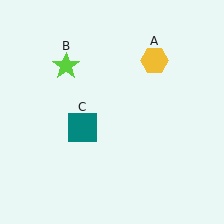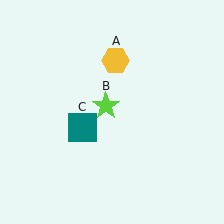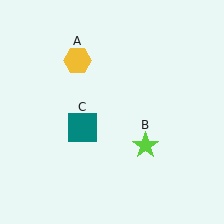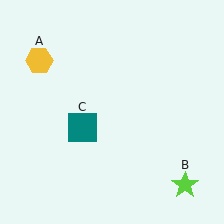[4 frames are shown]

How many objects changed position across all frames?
2 objects changed position: yellow hexagon (object A), lime star (object B).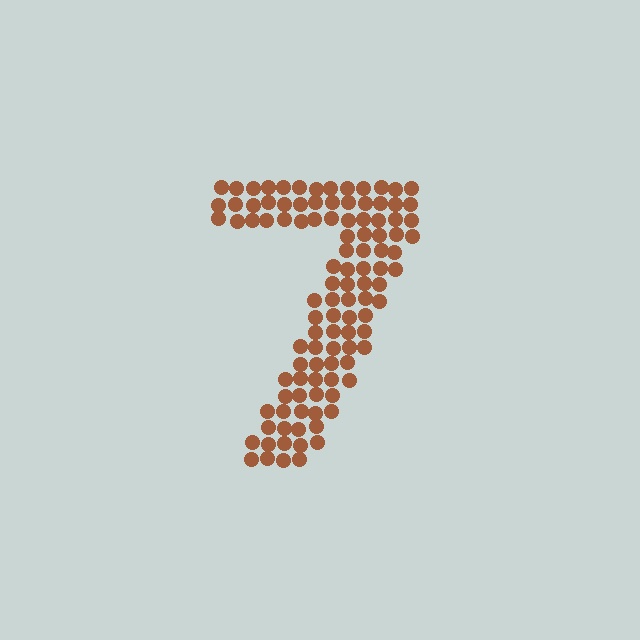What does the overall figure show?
The overall figure shows the digit 7.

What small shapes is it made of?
It is made of small circles.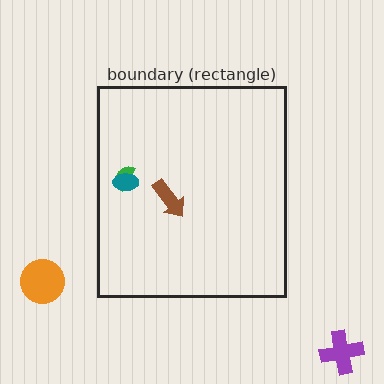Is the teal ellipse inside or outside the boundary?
Inside.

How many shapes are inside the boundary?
3 inside, 2 outside.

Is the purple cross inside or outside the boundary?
Outside.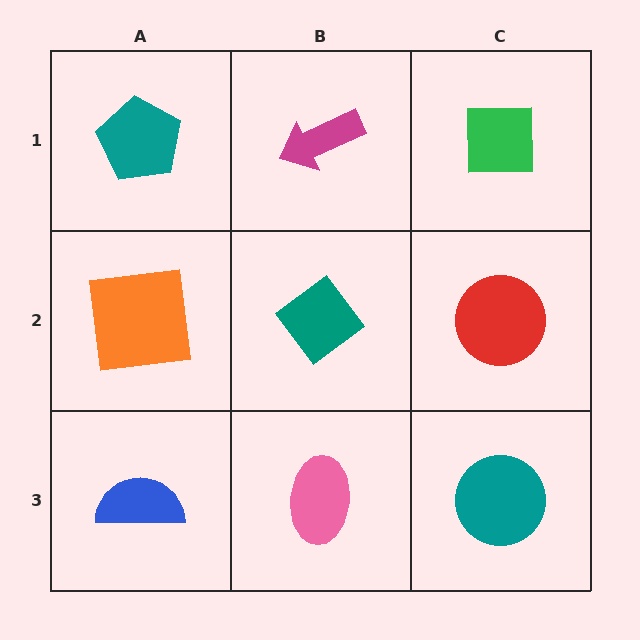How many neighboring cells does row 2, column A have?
3.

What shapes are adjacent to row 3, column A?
An orange square (row 2, column A), a pink ellipse (row 3, column B).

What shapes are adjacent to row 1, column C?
A red circle (row 2, column C), a magenta arrow (row 1, column B).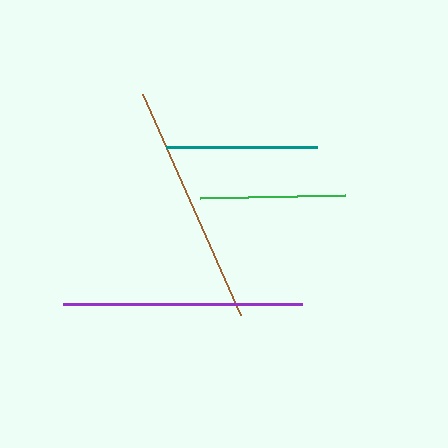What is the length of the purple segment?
The purple segment is approximately 239 pixels long.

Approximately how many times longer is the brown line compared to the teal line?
The brown line is approximately 1.6 times the length of the teal line.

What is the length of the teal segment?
The teal segment is approximately 151 pixels long.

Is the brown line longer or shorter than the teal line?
The brown line is longer than the teal line.